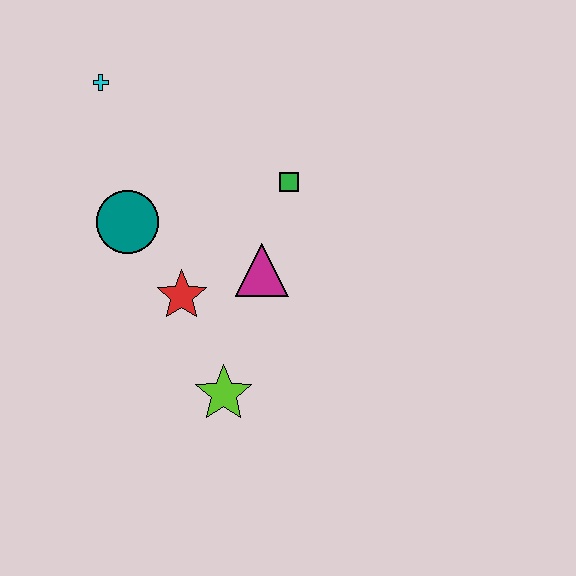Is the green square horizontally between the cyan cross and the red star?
No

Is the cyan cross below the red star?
No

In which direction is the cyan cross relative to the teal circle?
The cyan cross is above the teal circle.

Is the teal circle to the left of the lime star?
Yes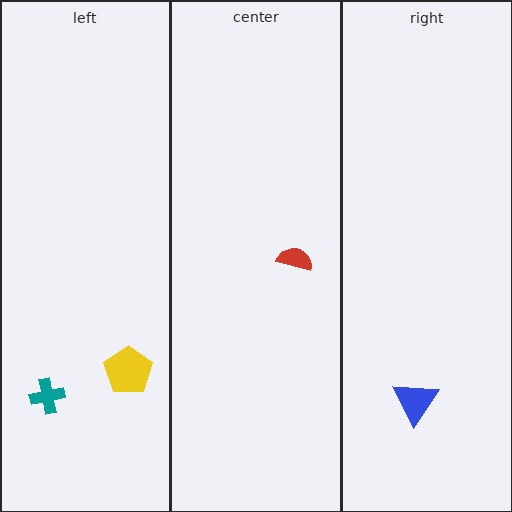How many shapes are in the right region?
1.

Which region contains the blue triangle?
The right region.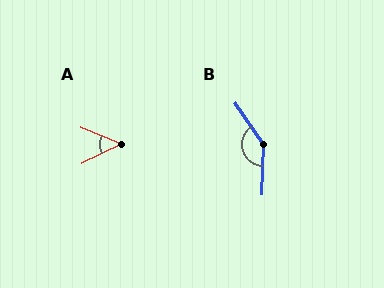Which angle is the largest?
B, at approximately 143 degrees.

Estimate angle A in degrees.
Approximately 48 degrees.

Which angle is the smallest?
A, at approximately 48 degrees.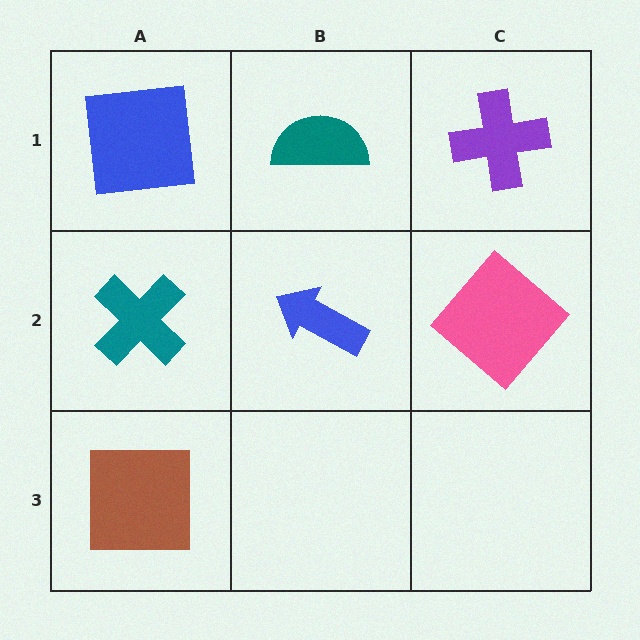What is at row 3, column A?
A brown square.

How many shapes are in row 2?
3 shapes.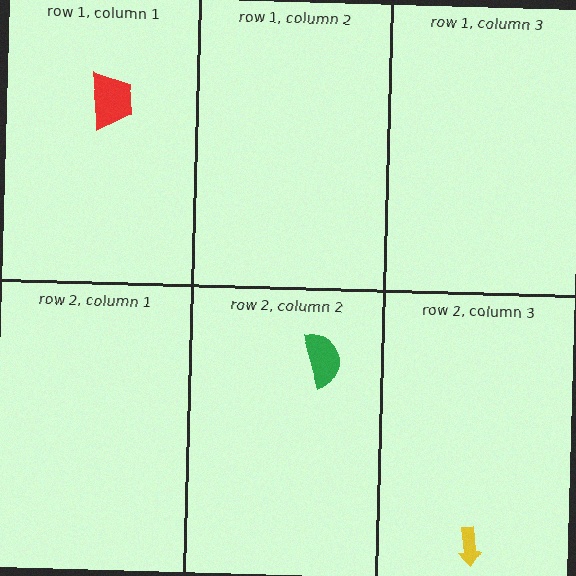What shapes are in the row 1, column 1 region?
The red trapezoid.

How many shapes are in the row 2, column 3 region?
1.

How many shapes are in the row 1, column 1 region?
1.